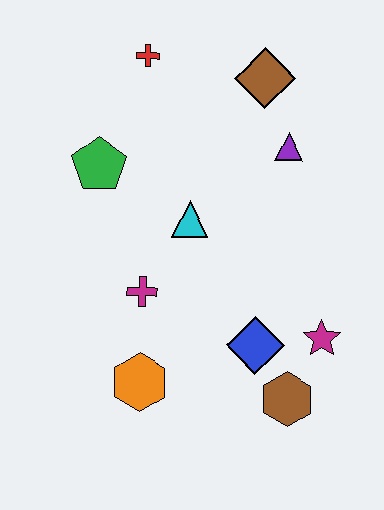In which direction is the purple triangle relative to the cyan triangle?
The purple triangle is to the right of the cyan triangle.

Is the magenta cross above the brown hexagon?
Yes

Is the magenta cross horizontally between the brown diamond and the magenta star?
No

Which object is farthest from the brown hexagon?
The red cross is farthest from the brown hexagon.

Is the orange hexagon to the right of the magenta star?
No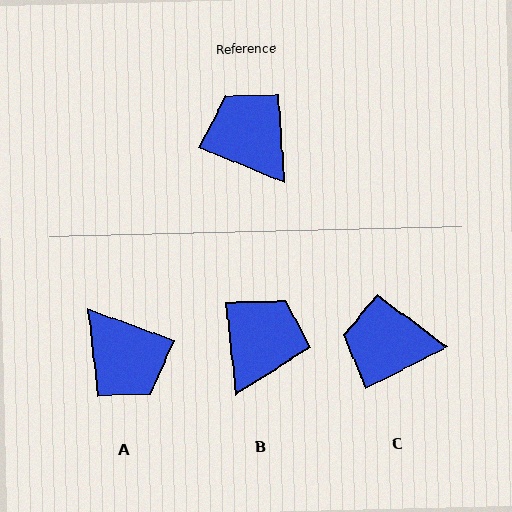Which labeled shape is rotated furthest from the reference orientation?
A, about 177 degrees away.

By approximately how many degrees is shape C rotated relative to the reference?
Approximately 50 degrees counter-clockwise.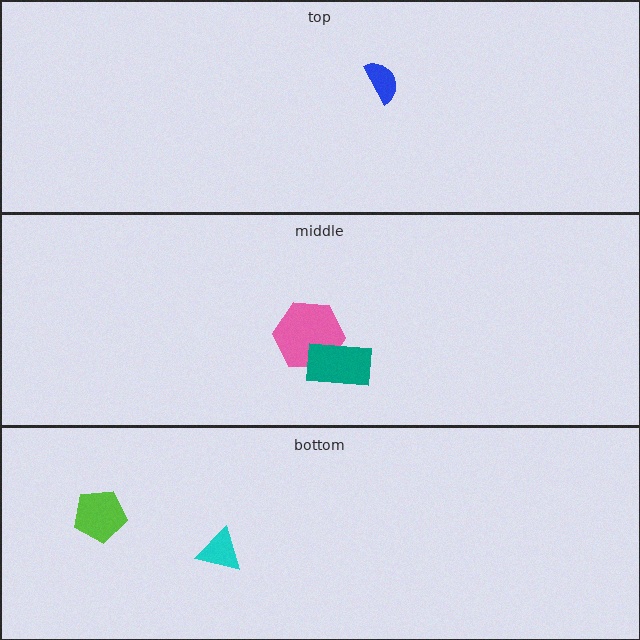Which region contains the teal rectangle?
The middle region.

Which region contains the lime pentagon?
The bottom region.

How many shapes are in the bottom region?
2.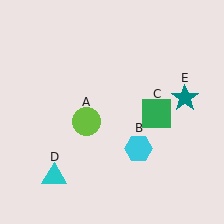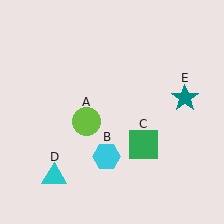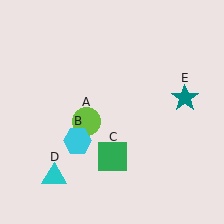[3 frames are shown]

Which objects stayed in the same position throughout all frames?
Lime circle (object A) and cyan triangle (object D) and teal star (object E) remained stationary.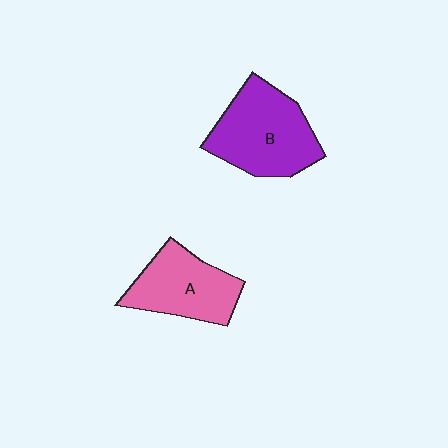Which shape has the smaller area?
Shape A (pink).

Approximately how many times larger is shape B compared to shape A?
Approximately 1.2 times.